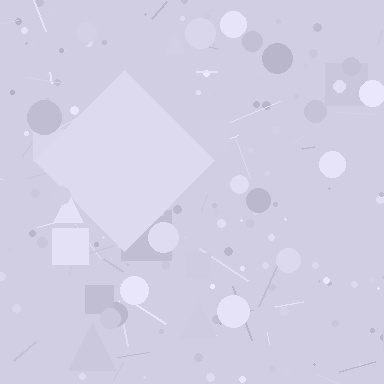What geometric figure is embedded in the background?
A diamond is embedded in the background.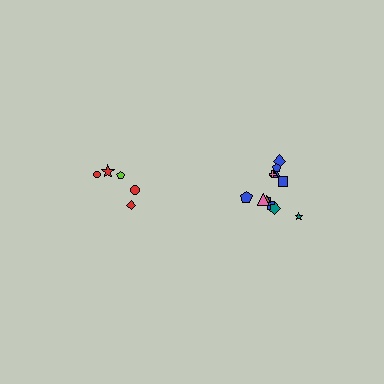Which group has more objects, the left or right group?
The right group.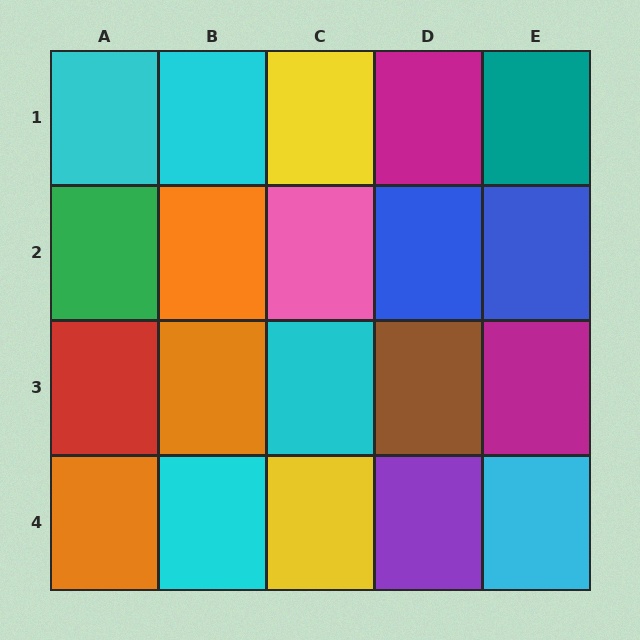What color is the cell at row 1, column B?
Cyan.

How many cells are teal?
1 cell is teal.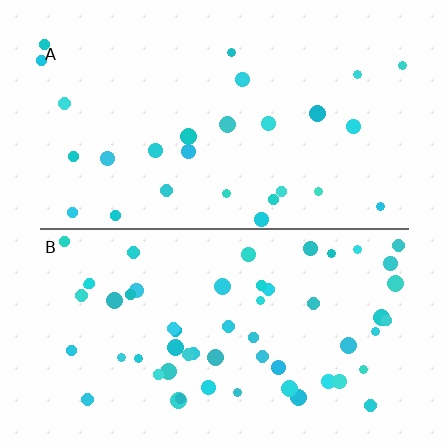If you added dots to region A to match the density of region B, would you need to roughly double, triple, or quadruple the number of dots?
Approximately double.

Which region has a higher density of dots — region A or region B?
B (the bottom).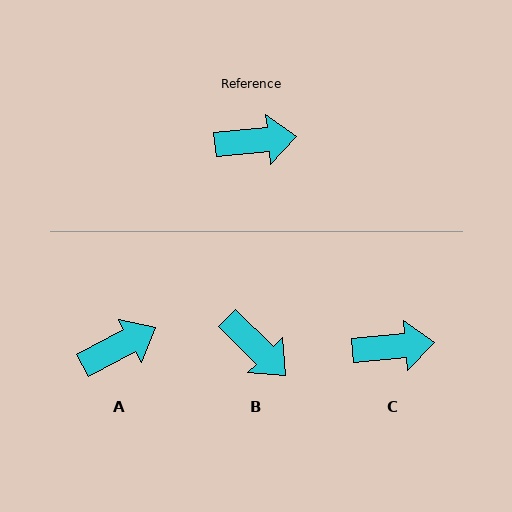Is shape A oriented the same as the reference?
No, it is off by about 22 degrees.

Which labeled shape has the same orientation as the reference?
C.